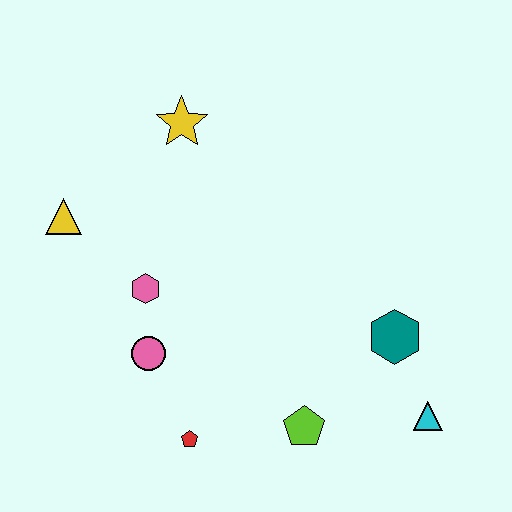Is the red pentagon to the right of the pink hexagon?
Yes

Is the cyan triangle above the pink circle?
No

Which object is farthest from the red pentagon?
The yellow star is farthest from the red pentagon.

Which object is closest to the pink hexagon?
The pink circle is closest to the pink hexagon.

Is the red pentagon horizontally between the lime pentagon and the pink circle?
Yes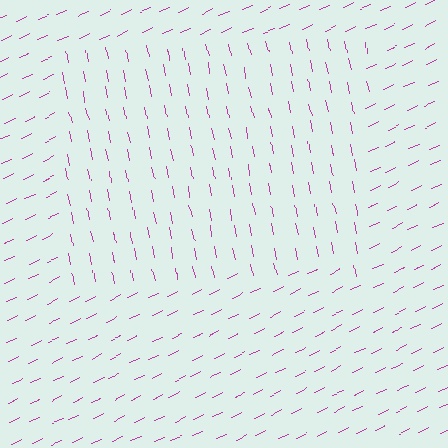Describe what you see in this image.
The image is filled with small magenta line segments. A rectangle region in the image has lines oriented differently from the surrounding lines, creating a visible texture boundary.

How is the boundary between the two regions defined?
The boundary is defined purely by a change in line orientation (approximately 77 degrees difference). All lines are the same color and thickness.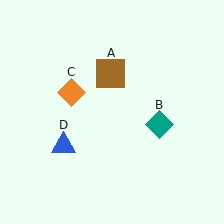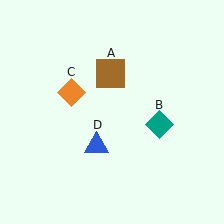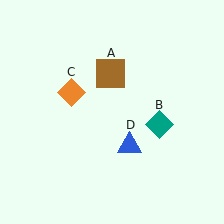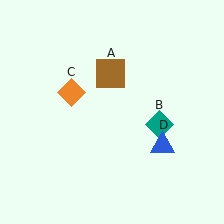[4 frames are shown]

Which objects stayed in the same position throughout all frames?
Brown square (object A) and teal diamond (object B) and orange diamond (object C) remained stationary.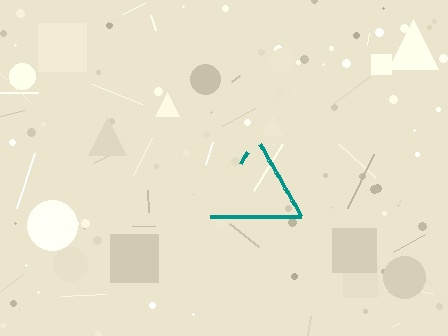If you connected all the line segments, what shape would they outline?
They would outline a triangle.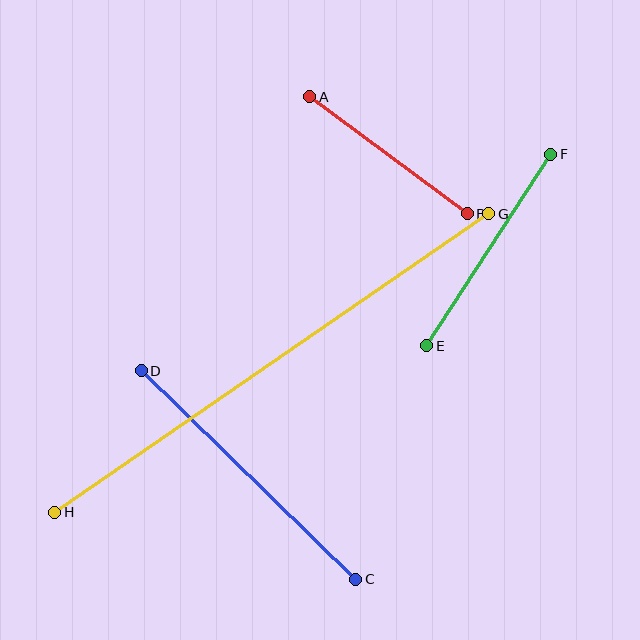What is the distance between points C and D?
The distance is approximately 299 pixels.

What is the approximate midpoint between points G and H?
The midpoint is at approximately (272, 363) pixels.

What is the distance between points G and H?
The distance is approximately 526 pixels.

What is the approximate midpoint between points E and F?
The midpoint is at approximately (489, 250) pixels.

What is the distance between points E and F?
The distance is approximately 228 pixels.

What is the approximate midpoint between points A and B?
The midpoint is at approximately (388, 155) pixels.